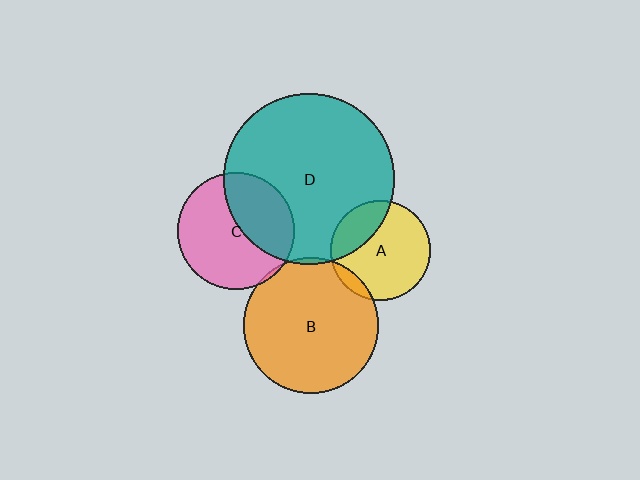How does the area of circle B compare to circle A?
Approximately 1.8 times.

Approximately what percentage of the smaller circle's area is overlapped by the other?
Approximately 5%.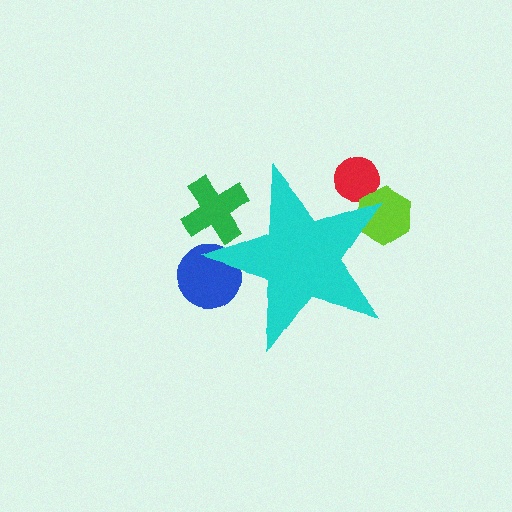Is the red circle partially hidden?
Yes, the red circle is partially hidden behind the cyan star.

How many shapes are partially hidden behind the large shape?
4 shapes are partially hidden.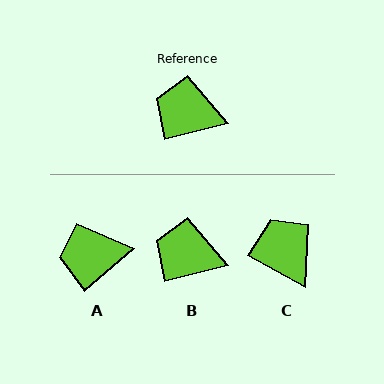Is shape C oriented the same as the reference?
No, it is off by about 43 degrees.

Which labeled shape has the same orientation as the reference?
B.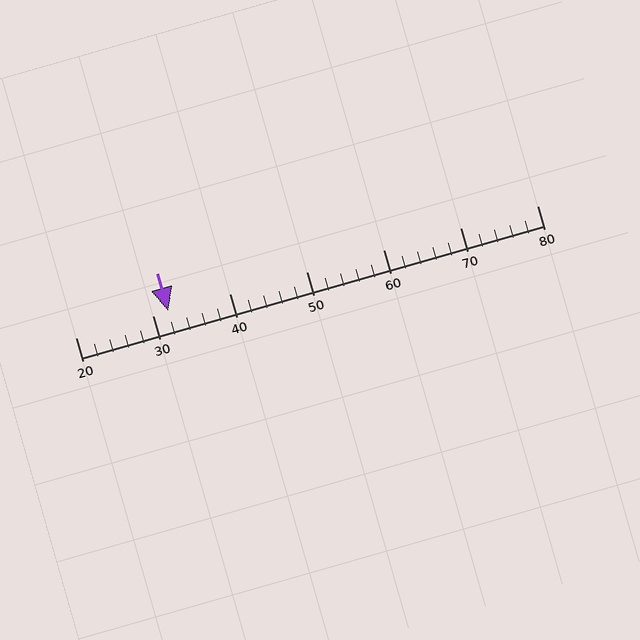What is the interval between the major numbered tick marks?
The major tick marks are spaced 10 units apart.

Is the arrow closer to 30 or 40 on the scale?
The arrow is closer to 30.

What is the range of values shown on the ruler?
The ruler shows values from 20 to 80.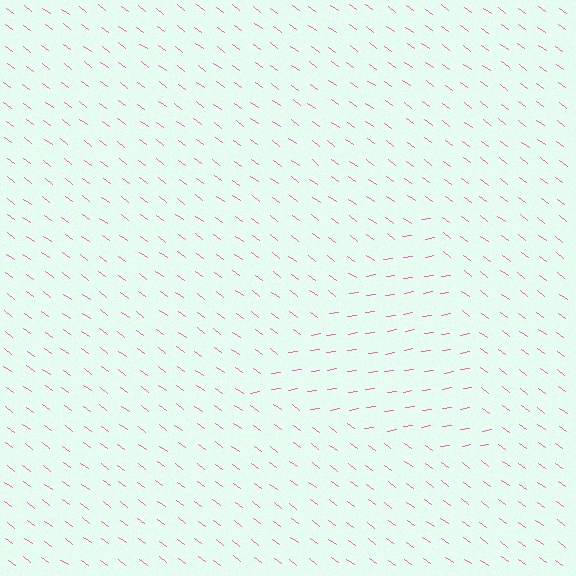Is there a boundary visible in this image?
Yes, there is a texture boundary formed by a change in line orientation.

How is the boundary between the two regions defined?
The boundary is defined purely by a change in line orientation (approximately 45 degrees difference). All lines are the same color and thickness.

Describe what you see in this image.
The image is filled with small pink line segments. A triangle region in the image has lines oriented differently from the surrounding lines, creating a visible texture boundary.